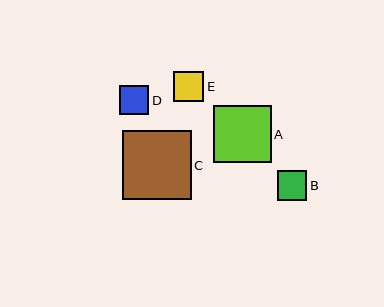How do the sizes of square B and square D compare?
Square B and square D are approximately the same size.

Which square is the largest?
Square C is the largest with a size of approximately 69 pixels.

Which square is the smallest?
Square D is the smallest with a size of approximately 30 pixels.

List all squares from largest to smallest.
From largest to smallest: C, A, B, E, D.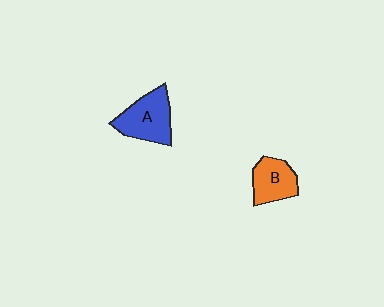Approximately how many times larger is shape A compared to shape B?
Approximately 1.3 times.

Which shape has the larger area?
Shape A (blue).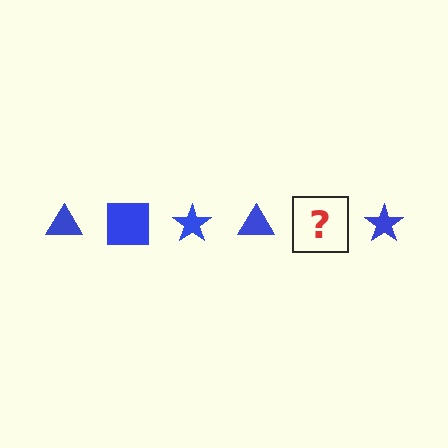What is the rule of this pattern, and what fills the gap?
The rule is that the pattern cycles through triangle, square, star shapes in blue. The gap should be filled with a blue square.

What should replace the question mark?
The question mark should be replaced with a blue square.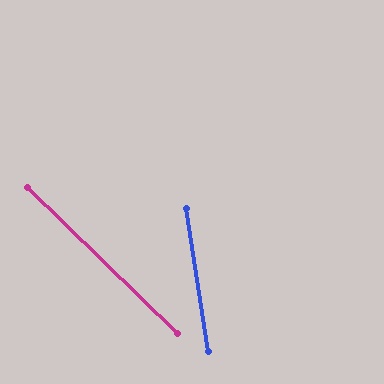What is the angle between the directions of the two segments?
Approximately 37 degrees.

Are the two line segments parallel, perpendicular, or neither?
Neither parallel nor perpendicular — they differ by about 37°.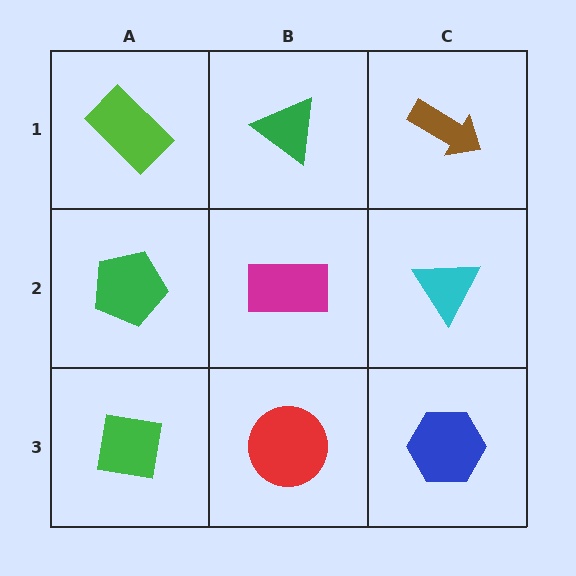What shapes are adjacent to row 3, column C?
A cyan triangle (row 2, column C), a red circle (row 3, column B).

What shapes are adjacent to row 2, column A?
A lime rectangle (row 1, column A), a green square (row 3, column A), a magenta rectangle (row 2, column B).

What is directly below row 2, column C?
A blue hexagon.